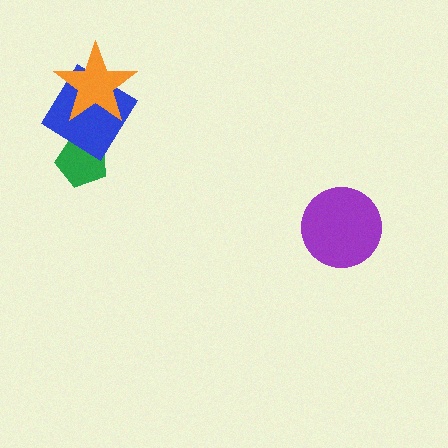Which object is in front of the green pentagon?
The blue diamond is in front of the green pentagon.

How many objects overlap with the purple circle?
0 objects overlap with the purple circle.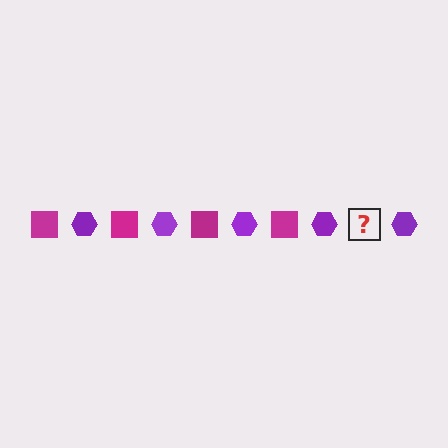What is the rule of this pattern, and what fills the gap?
The rule is that the pattern alternates between magenta square and purple hexagon. The gap should be filled with a magenta square.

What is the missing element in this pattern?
The missing element is a magenta square.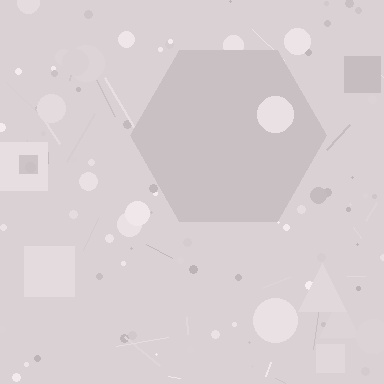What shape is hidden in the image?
A hexagon is hidden in the image.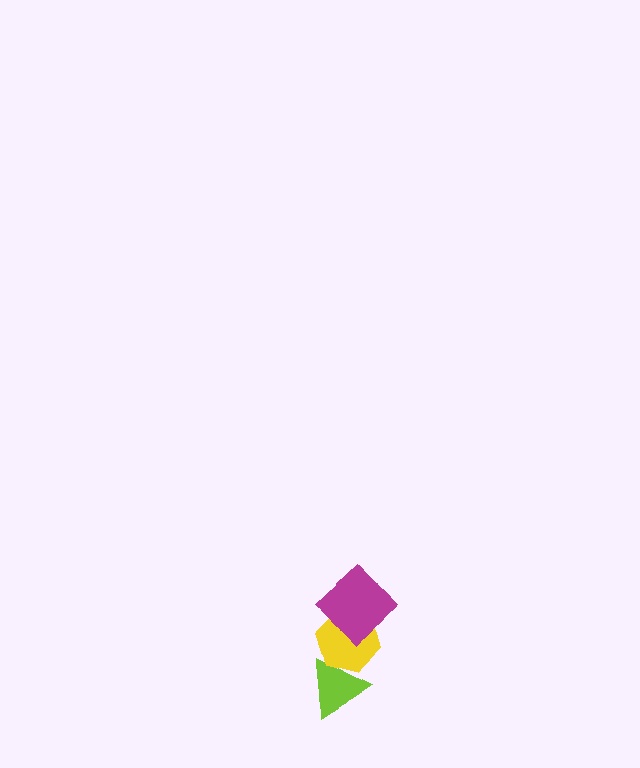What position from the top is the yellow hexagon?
The yellow hexagon is 2nd from the top.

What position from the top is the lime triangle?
The lime triangle is 3rd from the top.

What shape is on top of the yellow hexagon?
The magenta diamond is on top of the yellow hexagon.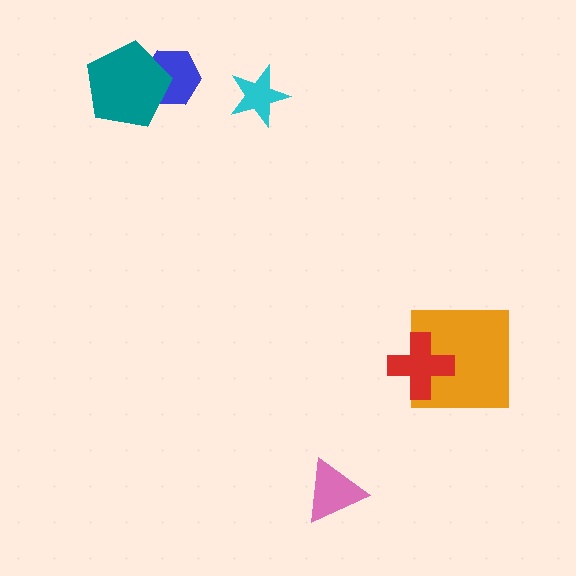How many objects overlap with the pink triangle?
0 objects overlap with the pink triangle.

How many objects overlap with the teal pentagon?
1 object overlaps with the teal pentagon.